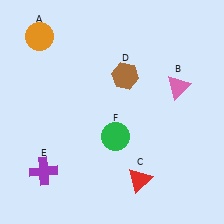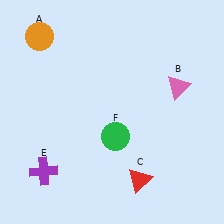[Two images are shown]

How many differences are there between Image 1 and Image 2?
There is 1 difference between the two images.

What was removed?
The brown hexagon (D) was removed in Image 2.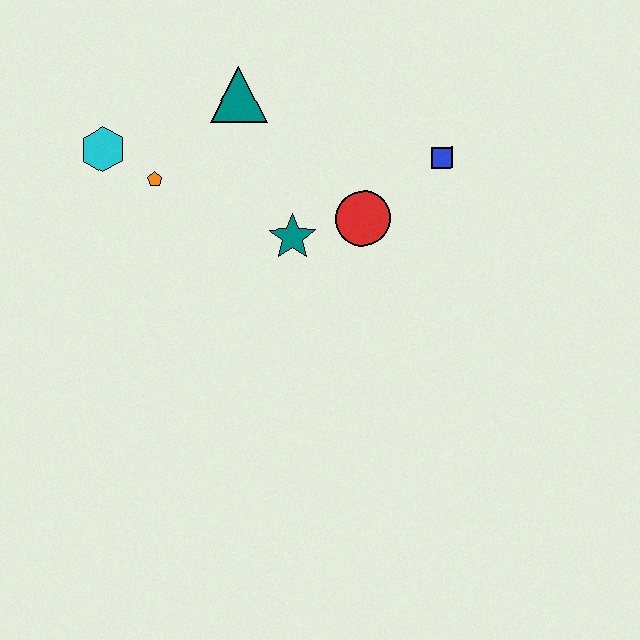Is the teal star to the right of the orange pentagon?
Yes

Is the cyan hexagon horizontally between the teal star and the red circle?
No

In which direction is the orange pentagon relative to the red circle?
The orange pentagon is to the left of the red circle.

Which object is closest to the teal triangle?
The orange pentagon is closest to the teal triangle.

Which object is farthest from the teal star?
The cyan hexagon is farthest from the teal star.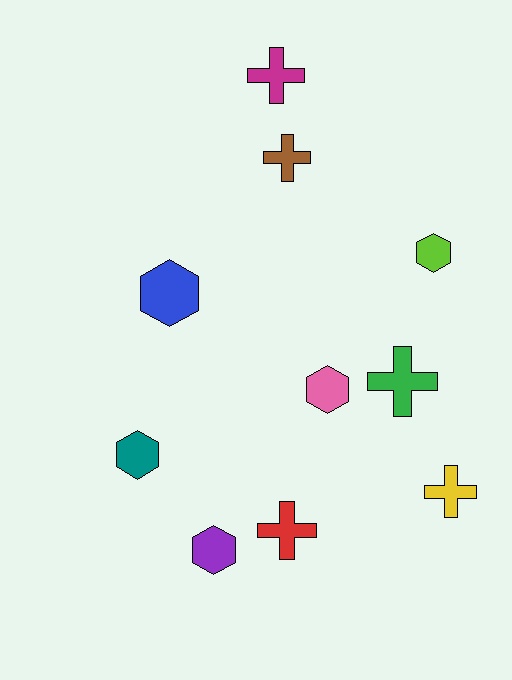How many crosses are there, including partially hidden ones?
There are 5 crosses.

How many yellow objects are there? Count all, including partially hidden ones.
There is 1 yellow object.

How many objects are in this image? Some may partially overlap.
There are 10 objects.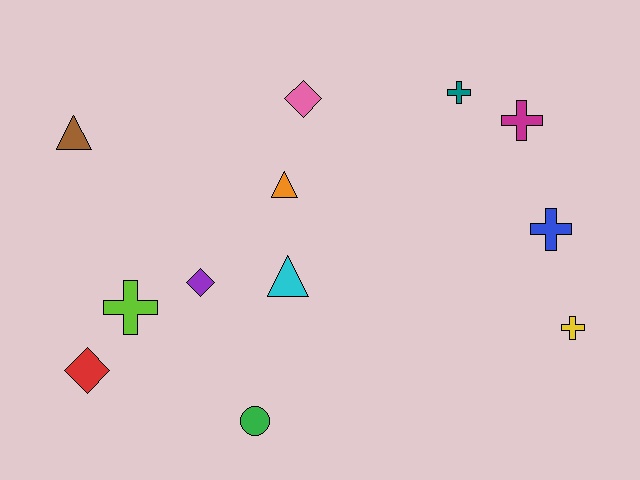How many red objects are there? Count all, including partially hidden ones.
There is 1 red object.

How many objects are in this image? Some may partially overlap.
There are 12 objects.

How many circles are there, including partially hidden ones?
There is 1 circle.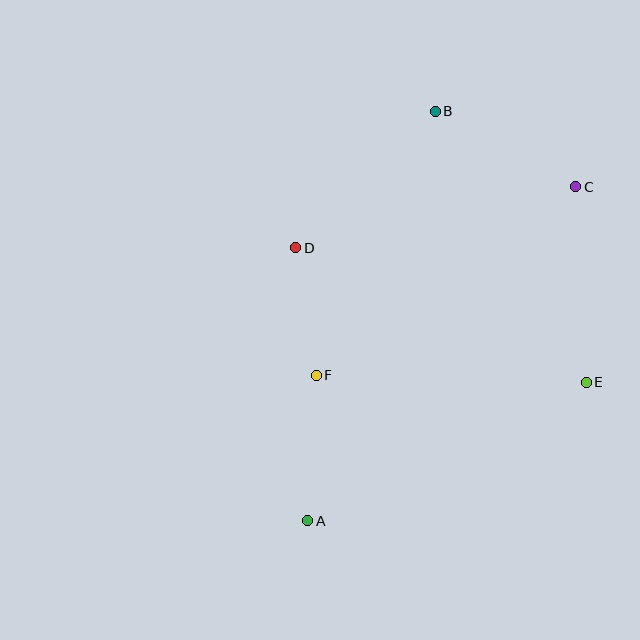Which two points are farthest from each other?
Points A and B are farthest from each other.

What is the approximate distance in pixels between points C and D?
The distance between C and D is approximately 287 pixels.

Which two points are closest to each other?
Points D and F are closest to each other.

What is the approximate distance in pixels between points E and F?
The distance between E and F is approximately 270 pixels.